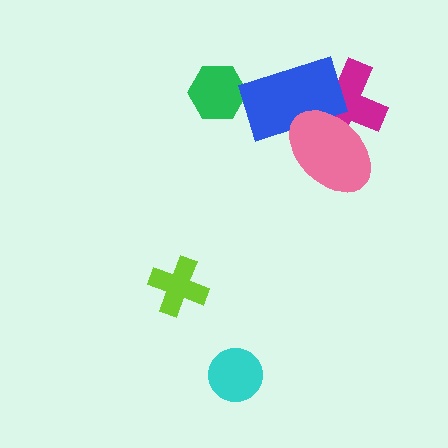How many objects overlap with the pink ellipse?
2 objects overlap with the pink ellipse.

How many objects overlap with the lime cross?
0 objects overlap with the lime cross.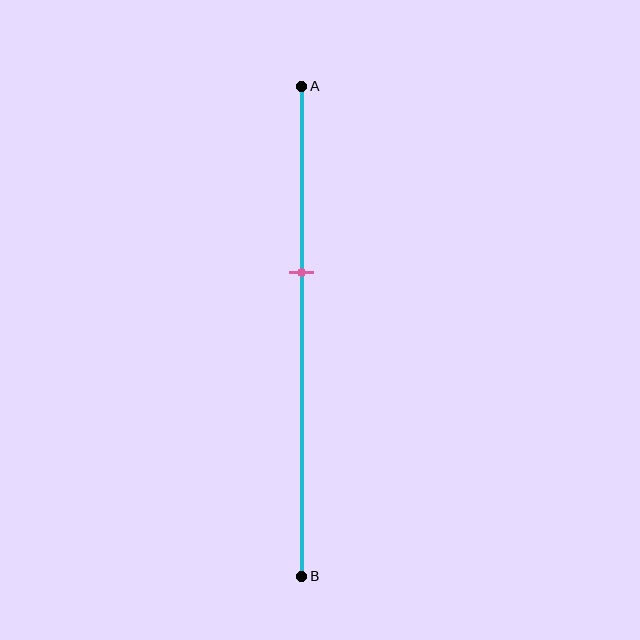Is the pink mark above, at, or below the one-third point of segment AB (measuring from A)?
The pink mark is below the one-third point of segment AB.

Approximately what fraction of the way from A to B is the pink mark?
The pink mark is approximately 40% of the way from A to B.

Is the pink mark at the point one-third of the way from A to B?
No, the mark is at about 40% from A, not at the 33% one-third point.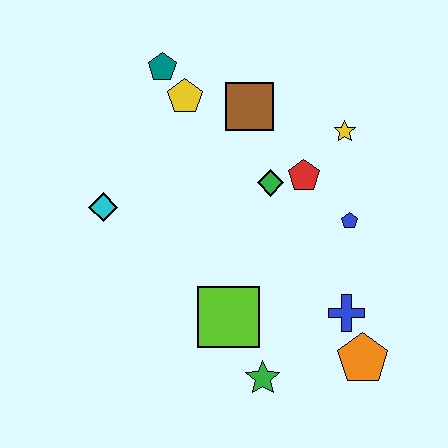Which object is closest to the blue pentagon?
The red pentagon is closest to the blue pentagon.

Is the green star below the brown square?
Yes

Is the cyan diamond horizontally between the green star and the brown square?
No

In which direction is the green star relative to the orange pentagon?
The green star is to the left of the orange pentagon.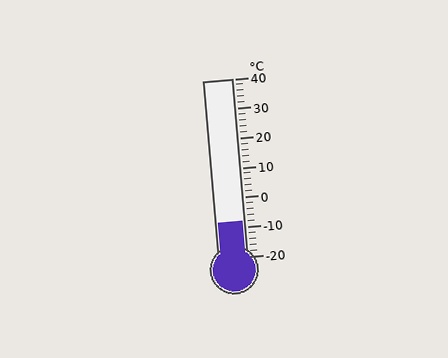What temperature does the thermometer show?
The thermometer shows approximately -8°C.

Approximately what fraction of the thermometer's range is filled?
The thermometer is filled to approximately 20% of its range.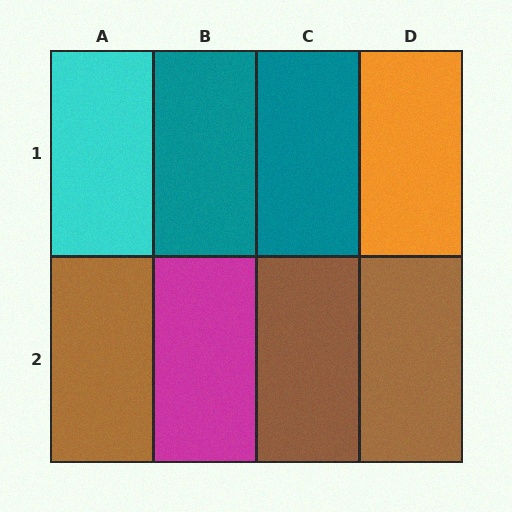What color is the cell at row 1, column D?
Orange.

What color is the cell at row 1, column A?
Cyan.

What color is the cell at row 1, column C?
Teal.